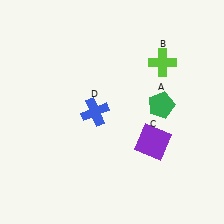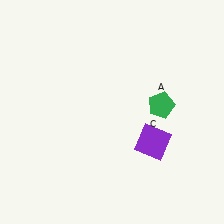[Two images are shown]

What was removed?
The lime cross (B), the blue cross (D) were removed in Image 2.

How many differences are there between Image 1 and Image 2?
There are 2 differences between the two images.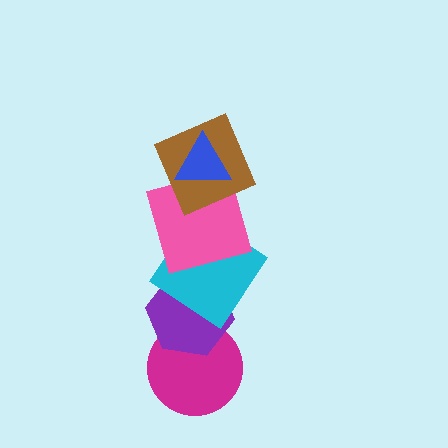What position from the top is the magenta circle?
The magenta circle is 6th from the top.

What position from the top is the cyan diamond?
The cyan diamond is 4th from the top.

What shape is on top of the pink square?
The brown square is on top of the pink square.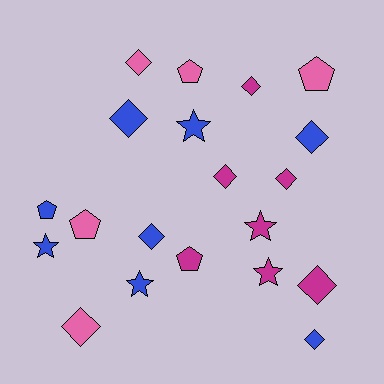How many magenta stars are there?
There are 2 magenta stars.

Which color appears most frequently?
Blue, with 8 objects.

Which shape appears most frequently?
Diamond, with 10 objects.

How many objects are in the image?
There are 20 objects.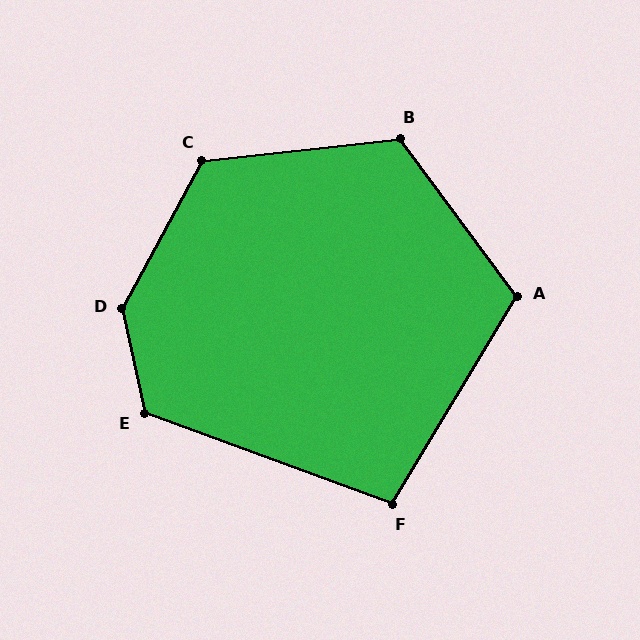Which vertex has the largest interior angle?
D, at approximately 139 degrees.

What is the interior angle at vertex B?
Approximately 120 degrees (obtuse).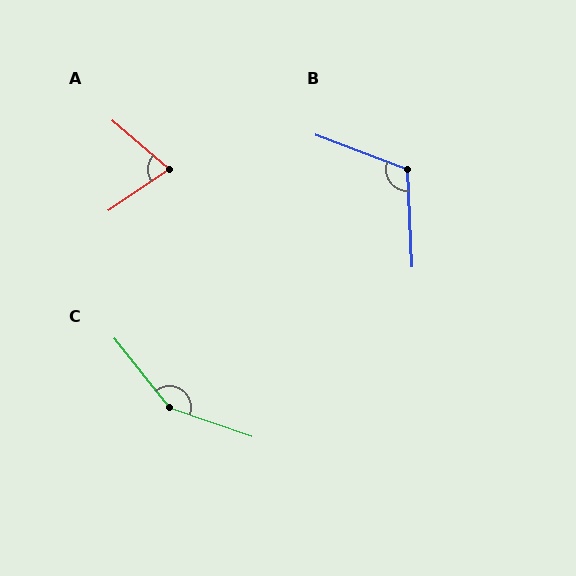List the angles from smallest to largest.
A (75°), B (113°), C (148°).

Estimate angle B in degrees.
Approximately 113 degrees.